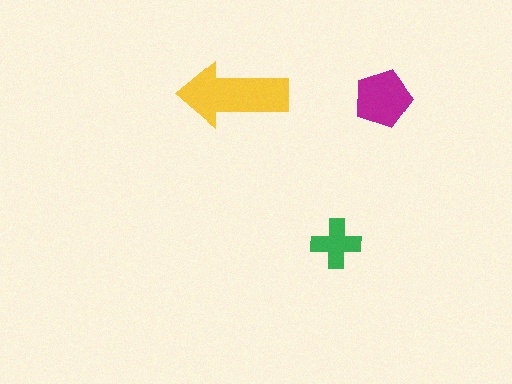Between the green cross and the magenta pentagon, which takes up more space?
The magenta pentagon.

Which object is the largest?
The yellow arrow.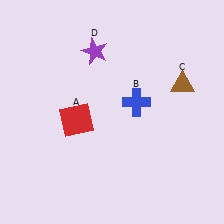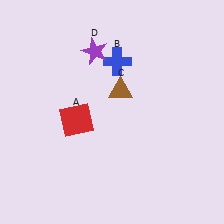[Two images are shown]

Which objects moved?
The objects that moved are: the blue cross (B), the brown triangle (C).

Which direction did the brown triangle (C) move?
The brown triangle (C) moved left.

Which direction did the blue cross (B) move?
The blue cross (B) moved up.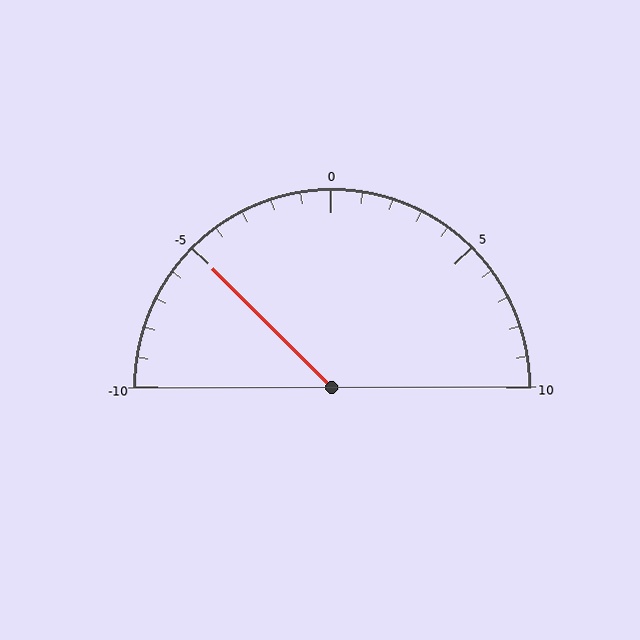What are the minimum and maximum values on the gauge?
The gauge ranges from -10 to 10.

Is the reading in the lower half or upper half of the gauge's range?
The reading is in the lower half of the range (-10 to 10).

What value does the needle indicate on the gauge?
The needle indicates approximately -5.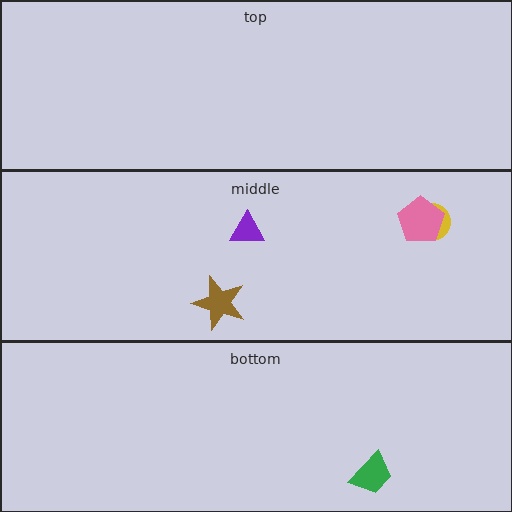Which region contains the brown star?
The middle region.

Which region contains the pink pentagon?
The middle region.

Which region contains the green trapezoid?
The bottom region.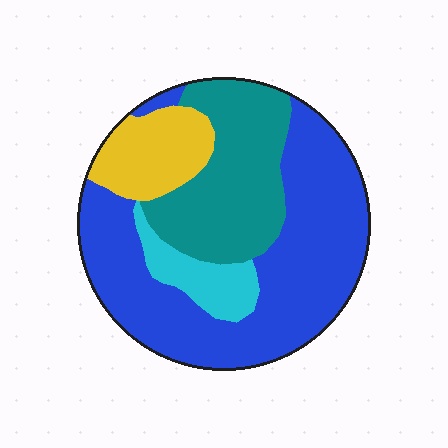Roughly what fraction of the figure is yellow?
Yellow takes up less than a quarter of the figure.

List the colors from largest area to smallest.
From largest to smallest: blue, teal, yellow, cyan.